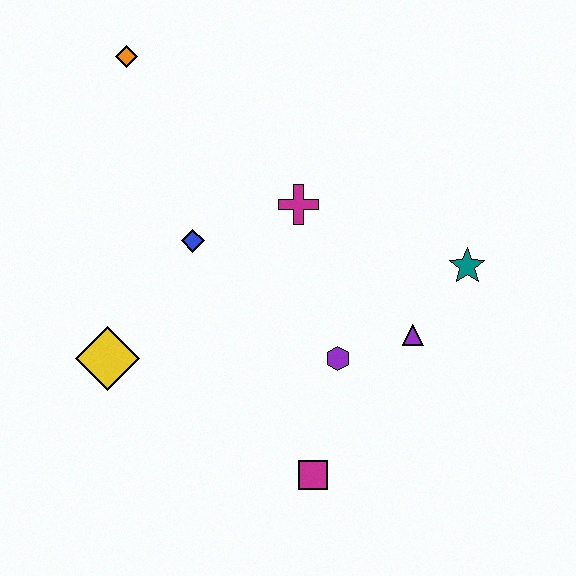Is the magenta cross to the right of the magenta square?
No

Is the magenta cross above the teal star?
Yes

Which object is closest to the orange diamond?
The blue diamond is closest to the orange diamond.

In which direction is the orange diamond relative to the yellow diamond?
The orange diamond is above the yellow diamond.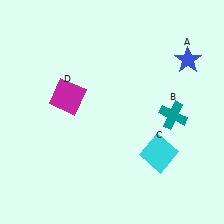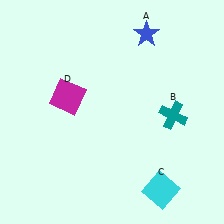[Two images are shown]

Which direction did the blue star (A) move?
The blue star (A) moved left.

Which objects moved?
The objects that moved are: the blue star (A), the cyan square (C).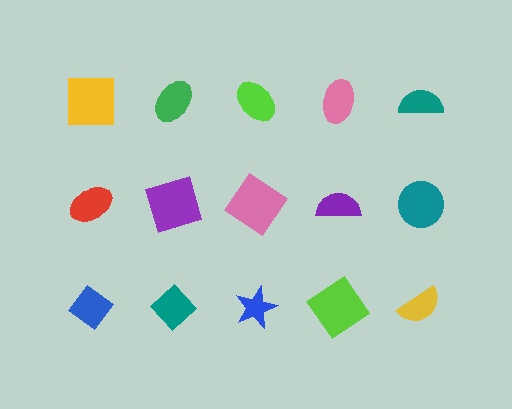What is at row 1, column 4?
A pink ellipse.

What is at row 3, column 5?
A yellow semicircle.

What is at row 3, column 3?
A blue star.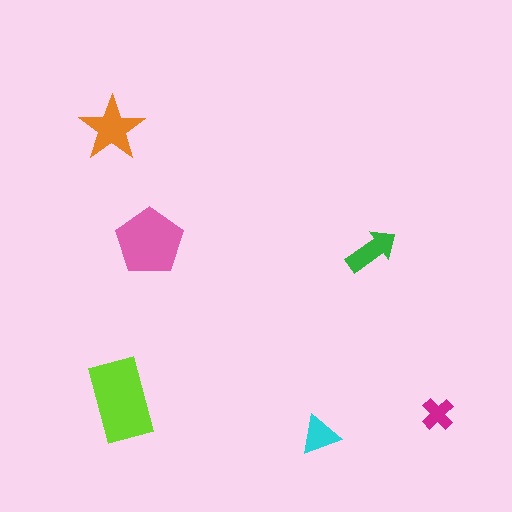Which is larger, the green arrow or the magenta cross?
The green arrow.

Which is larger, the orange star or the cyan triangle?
The orange star.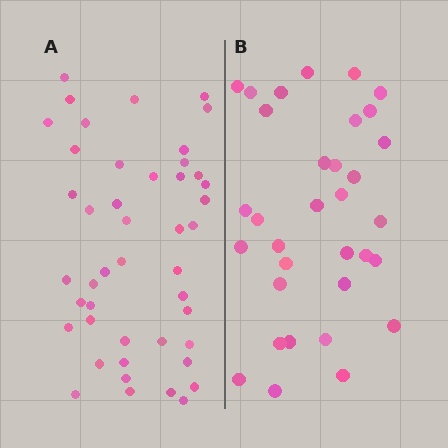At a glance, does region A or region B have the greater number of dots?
Region A (the left region) has more dots.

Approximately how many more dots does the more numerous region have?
Region A has roughly 12 or so more dots than region B.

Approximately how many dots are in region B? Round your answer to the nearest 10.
About 30 dots. (The exact count is 33, which rounds to 30.)